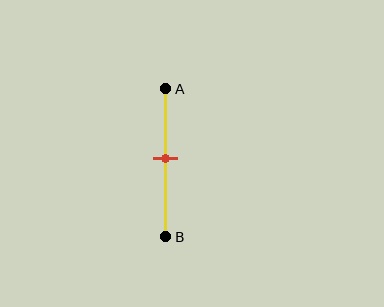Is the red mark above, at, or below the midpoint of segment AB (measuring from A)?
The red mark is above the midpoint of segment AB.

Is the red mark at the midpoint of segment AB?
No, the mark is at about 45% from A, not at the 50% midpoint.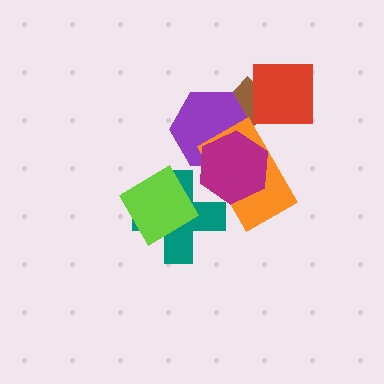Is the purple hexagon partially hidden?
Yes, it is partially covered by another shape.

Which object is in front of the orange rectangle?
The magenta hexagon is in front of the orange rectangle.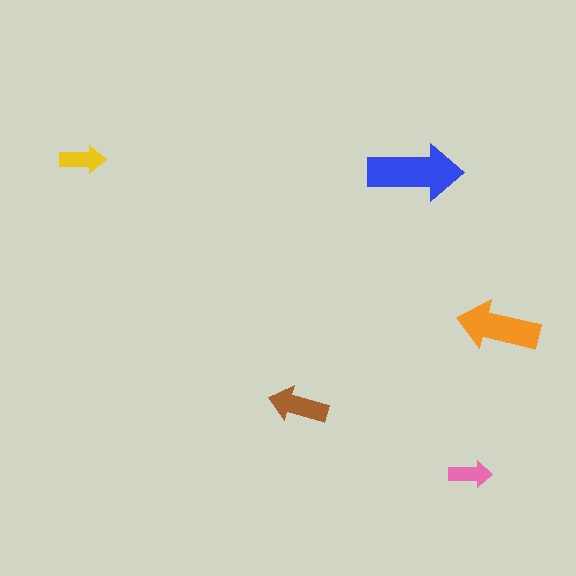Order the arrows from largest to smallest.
the blue one, the orange one, the brown one, the yellow one, the pink one.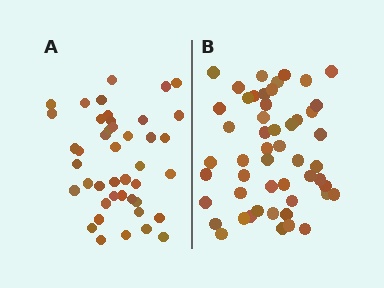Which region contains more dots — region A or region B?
Region B (the right region) has more dots.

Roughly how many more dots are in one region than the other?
Region B has roughly 8 or so more dots than region A.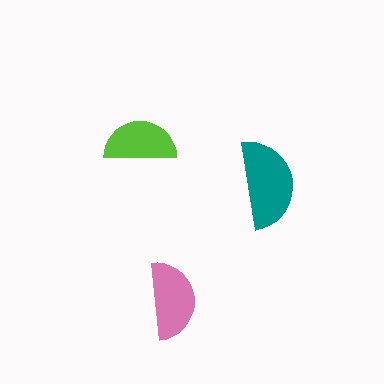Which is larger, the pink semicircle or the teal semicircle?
The teal one.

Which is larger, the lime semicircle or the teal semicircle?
The teal one.